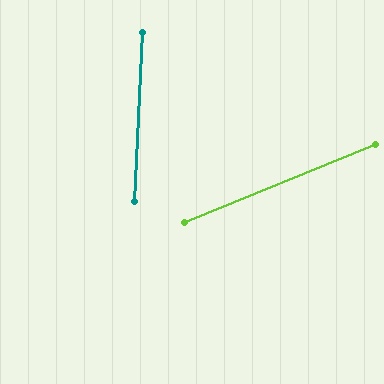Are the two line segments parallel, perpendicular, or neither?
Neither parallel nor perpendicular — they differ by about 65°.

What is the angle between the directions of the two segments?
Approximately 65 degrees.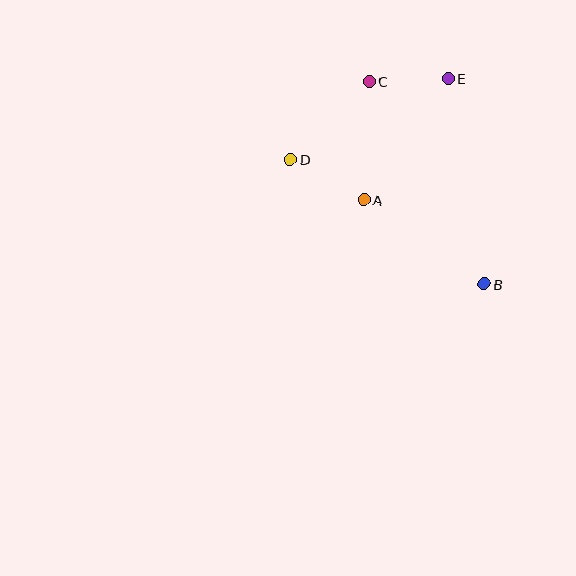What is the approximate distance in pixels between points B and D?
The distance between B and D is approximately 230 pixels.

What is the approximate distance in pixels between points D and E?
The distance between D and E is approximately 178 pixels.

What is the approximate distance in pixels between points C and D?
The distance between C and D is approximately 111 pixels.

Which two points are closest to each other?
Points C and E are closest to each other.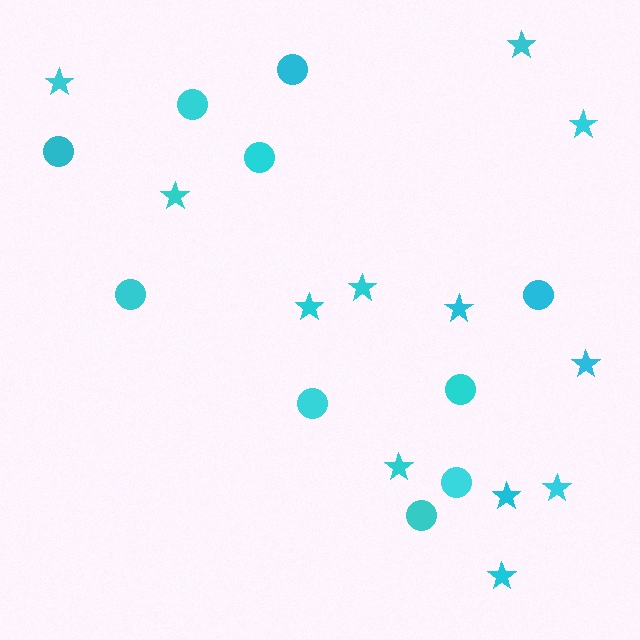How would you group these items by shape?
There are 2 groups: one group of stars (12) and one group of circles (10).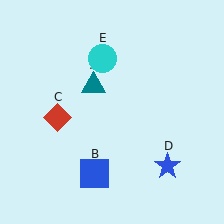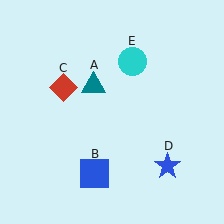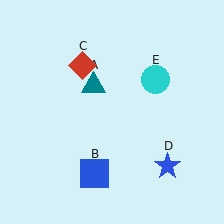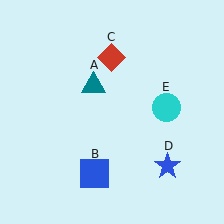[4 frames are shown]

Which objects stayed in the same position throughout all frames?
Teal triangle (object A) and blue square (object B) and blue star (object D) remained stationary.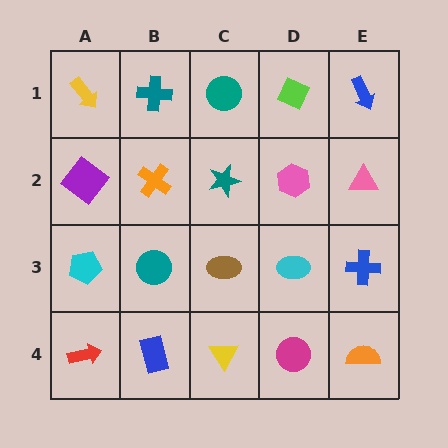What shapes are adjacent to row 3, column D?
A pink hexagon (row 2, column D), a magenta circle (row 4, column D), a brown ellipse (row 3, column C), a blue cross (row 3, column E).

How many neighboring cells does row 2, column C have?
4.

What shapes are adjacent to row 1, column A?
A purple diamond (row 2, column A), a teal cross (row 1, column B).